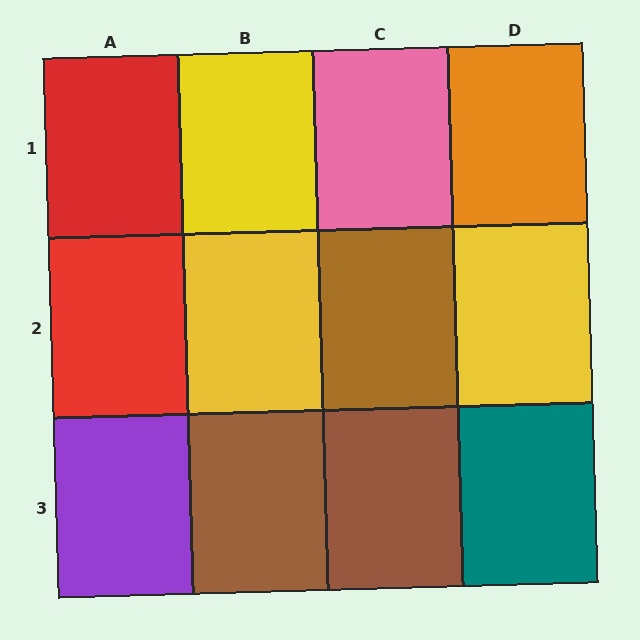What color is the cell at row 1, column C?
Pink.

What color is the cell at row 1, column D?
Orange.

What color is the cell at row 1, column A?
Red.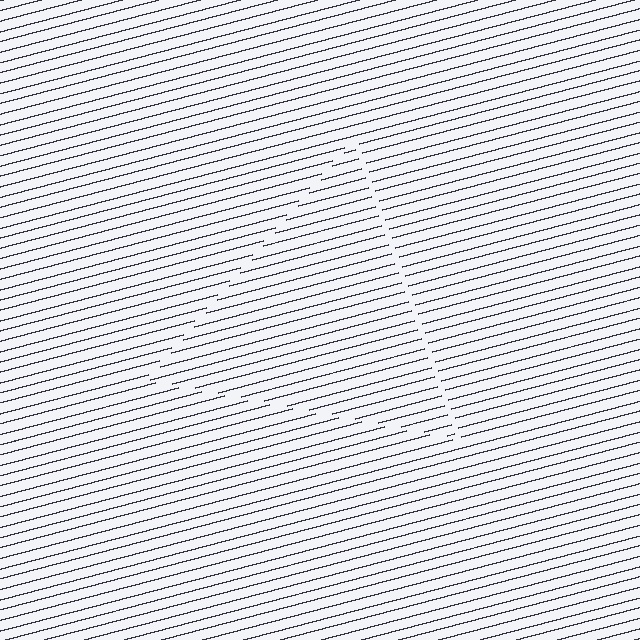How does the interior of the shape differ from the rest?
The interior of the shape contains the same grating, shifted by half a period — the contour is defined by the phase discontinuity where line-ends from the inner and outer gratings abut.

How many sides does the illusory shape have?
3 sides — the line-ends trace a triangle.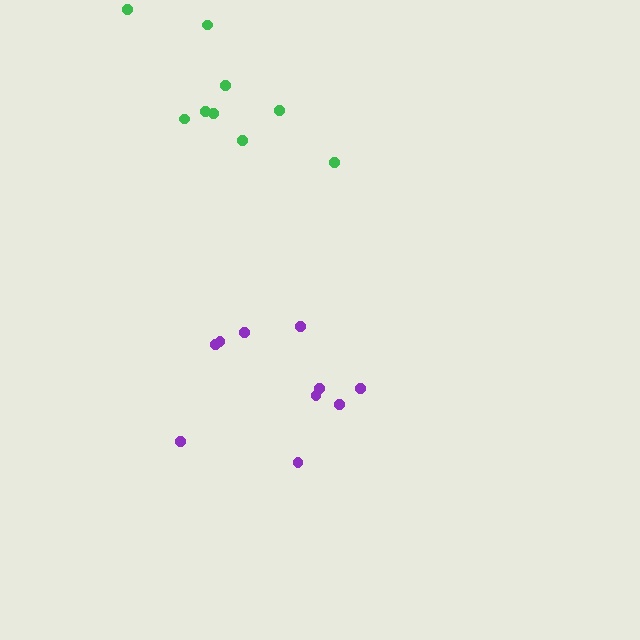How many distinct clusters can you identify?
There are 2 distinct clusters.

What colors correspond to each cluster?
The clusters are colored: purple, green.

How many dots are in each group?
Group 1: 10 dots, Group 2: 9 dots (19 total).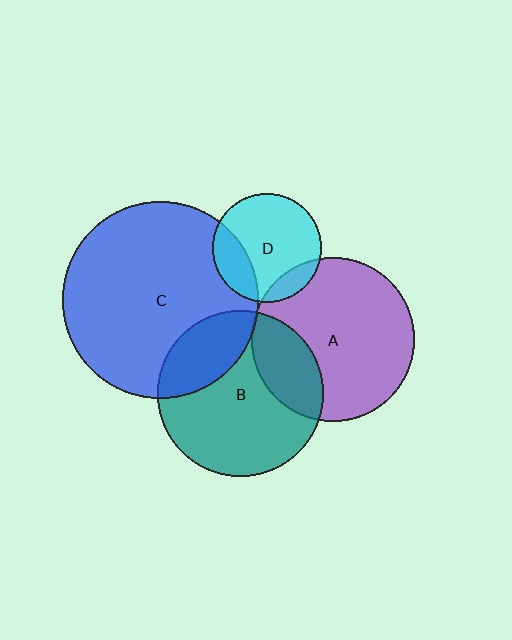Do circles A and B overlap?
Yes.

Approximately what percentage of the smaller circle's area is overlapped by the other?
Approximately 25%.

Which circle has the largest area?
Circle C (blue).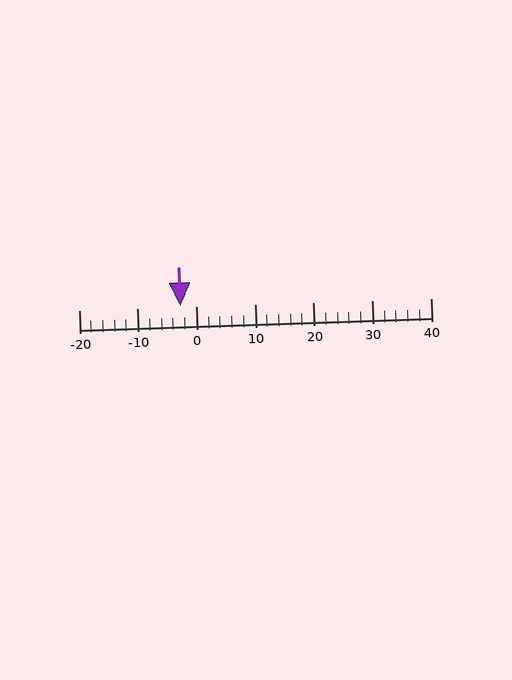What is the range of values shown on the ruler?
The ruler shows values from -20 to 40.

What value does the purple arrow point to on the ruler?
The purple arrow points to approximately -3.